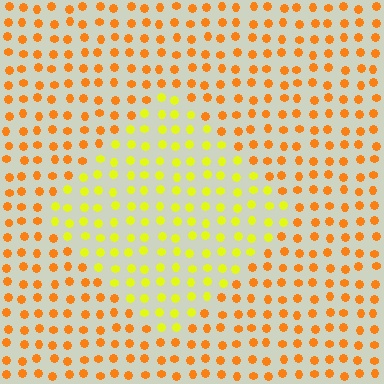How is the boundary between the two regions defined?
The boundary is defined purely by a slight shift in hue (about 38 degrees). Spacing, size, and orientation are identical on both sides.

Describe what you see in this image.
The image is filled with small orange elements in a uniform arrangement. A diamond-shaped region is visible where the elements are tinted to a slightly different hue, forming a subtle color boundary.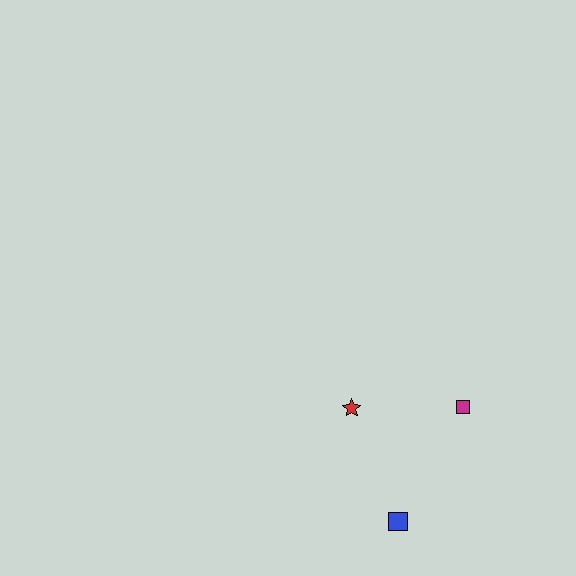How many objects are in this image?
There are 3 objects.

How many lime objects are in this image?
There are no lime objects.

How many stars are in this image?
There is 1 star.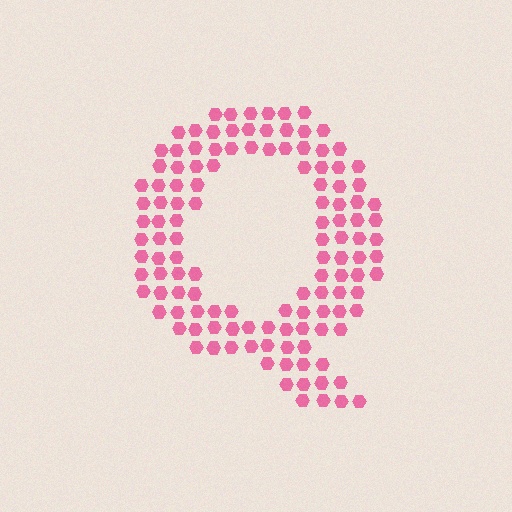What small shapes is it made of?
It is made of small hexagons.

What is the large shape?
The large shape is the letter Q.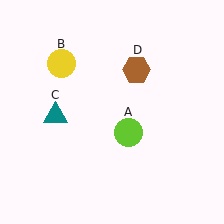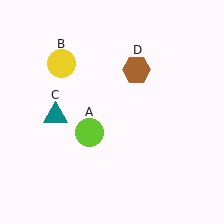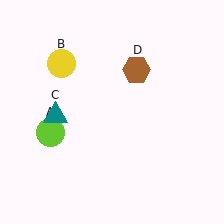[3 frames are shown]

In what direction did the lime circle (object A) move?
The lime circle (object A) moved left.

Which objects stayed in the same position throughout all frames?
Yellow circle (object B) and teal triangle (object C) and brown hexagon (object D) remained stationary.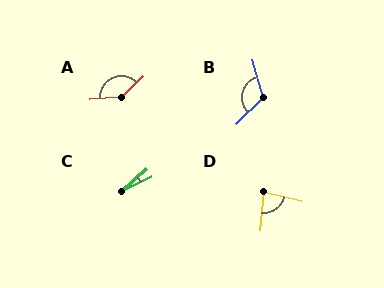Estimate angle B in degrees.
Approximately 119 degrees.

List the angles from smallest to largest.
C (17°), D (81°), B (119°), A (142°).